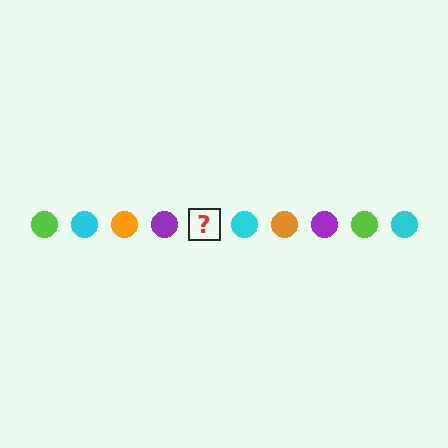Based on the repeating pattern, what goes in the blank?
The blank should be a lime circle.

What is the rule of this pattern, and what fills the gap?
The rule is that the pattern cycles through lime, cyan, orange, purple circles. The gap should be filled with a lime circle.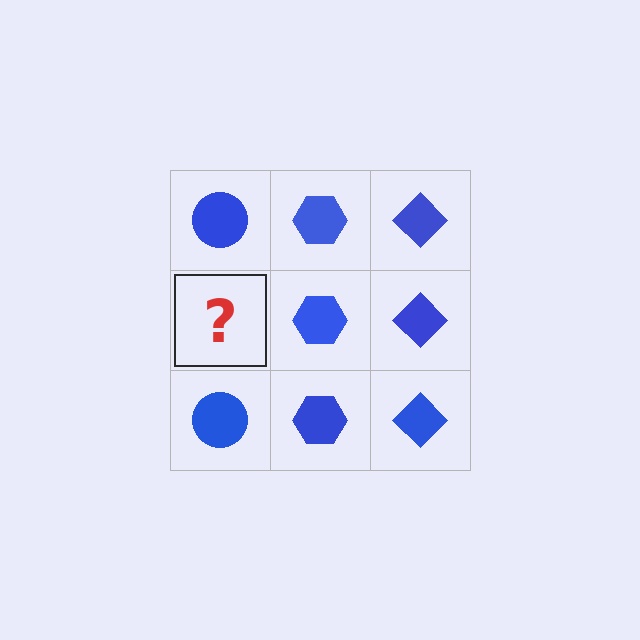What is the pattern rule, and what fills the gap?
The rule is that each column has a consistent shape. The gap should be filled with a blue circle.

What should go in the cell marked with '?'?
The missing cell should contain a blue circle.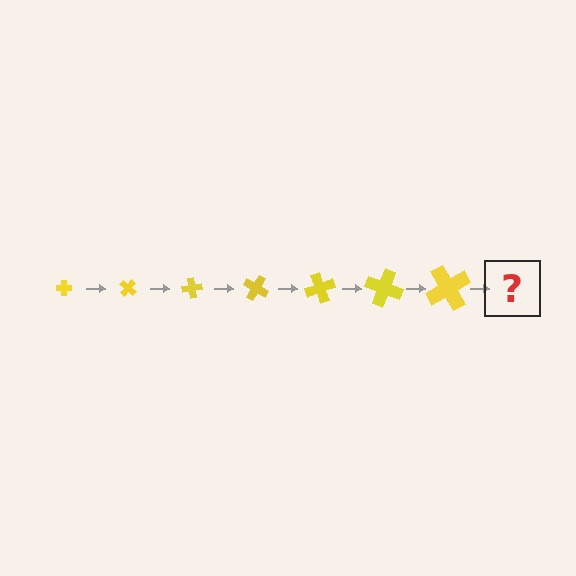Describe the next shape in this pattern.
It should be a cross, larger than the previous one and rotated 280 degrees from the start.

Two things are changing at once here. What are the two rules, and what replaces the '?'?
The two rules are that the cross grows larger each step and it rotates 40 degrees each step. The '?' should be a cross, larger than the previous one and rotated 280 degrees from the start.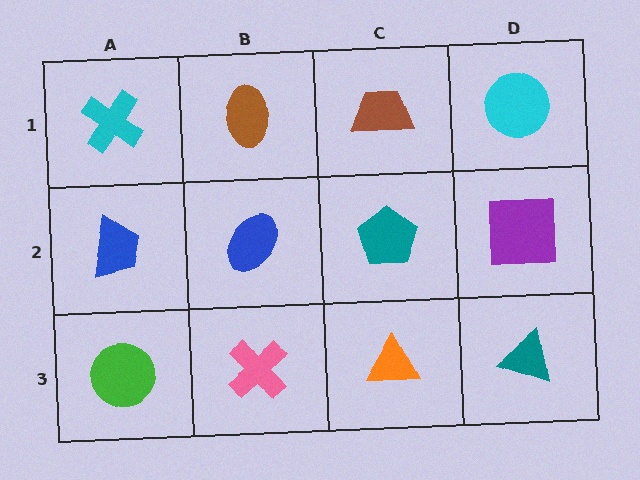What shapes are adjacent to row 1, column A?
A blue trapezoid (row 2, column A), a brown ellipse (row 1, column B).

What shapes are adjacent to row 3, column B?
A blue ellipse (row 2, column B), a green circle (row 3, column A), an orange triangle (row 3, column C).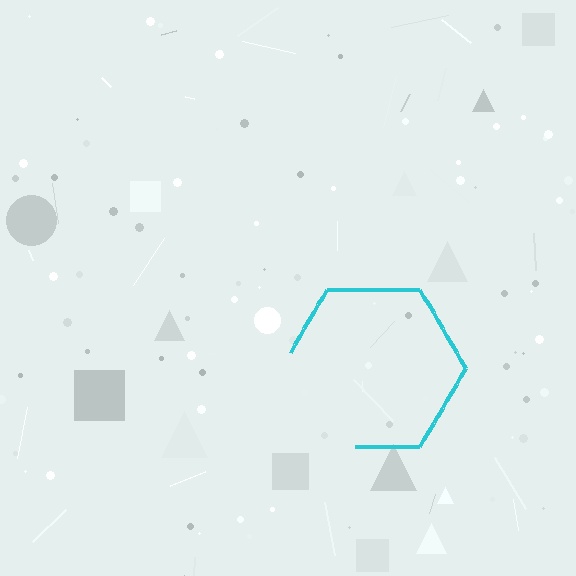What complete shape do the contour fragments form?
The contour fragments form a hexagon.